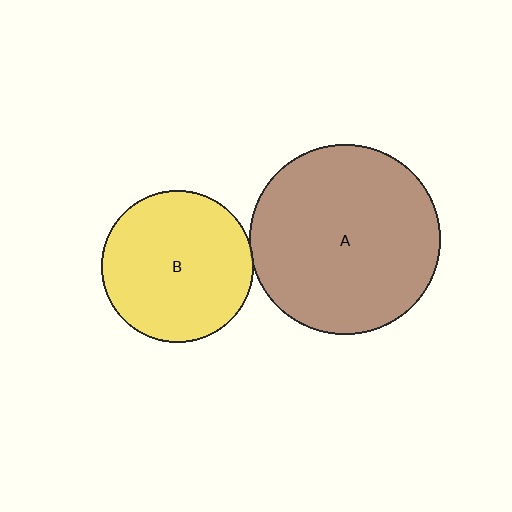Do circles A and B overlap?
Yes.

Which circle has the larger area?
Circle A (brown).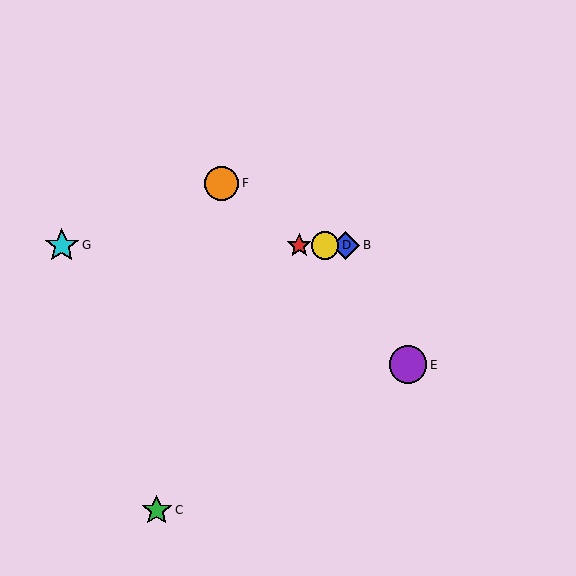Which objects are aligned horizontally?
Objects A, B, D, G are aligned horizontally.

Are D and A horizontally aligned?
Yes, both are at y≈245.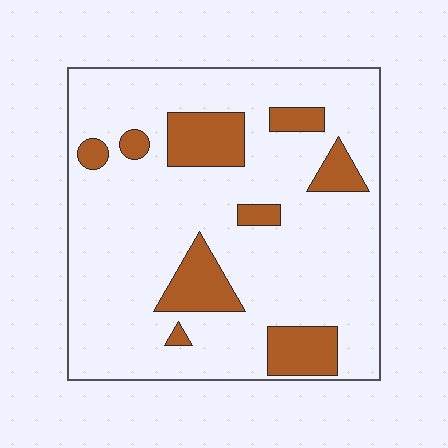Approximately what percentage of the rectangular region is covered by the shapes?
Approximately 20%.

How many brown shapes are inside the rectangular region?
9.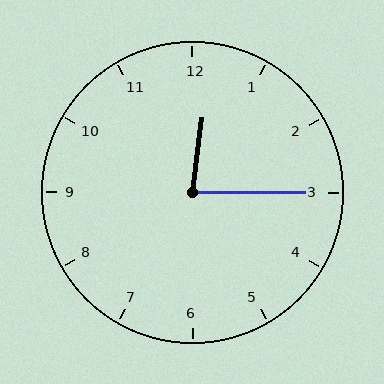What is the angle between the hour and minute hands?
Approximately 82 degrees.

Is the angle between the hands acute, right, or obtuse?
It is acute.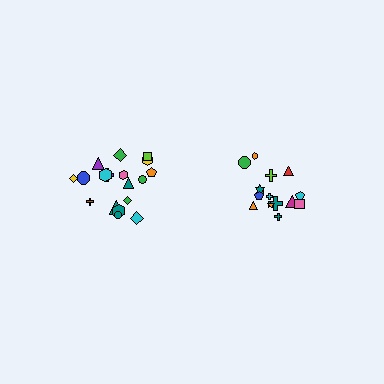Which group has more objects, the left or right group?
The left group.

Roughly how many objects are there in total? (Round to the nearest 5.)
Roughly 35 objects in total.